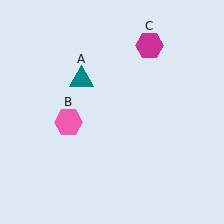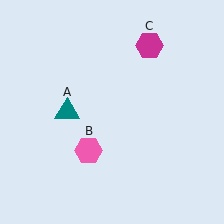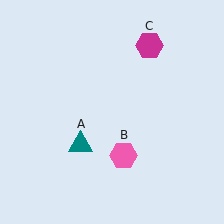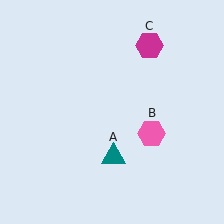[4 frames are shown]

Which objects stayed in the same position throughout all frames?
Magenta hexagon (object C) remained stationary.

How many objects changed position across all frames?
2 objects changed position: teal triangle (object A), pink hexagon (object B).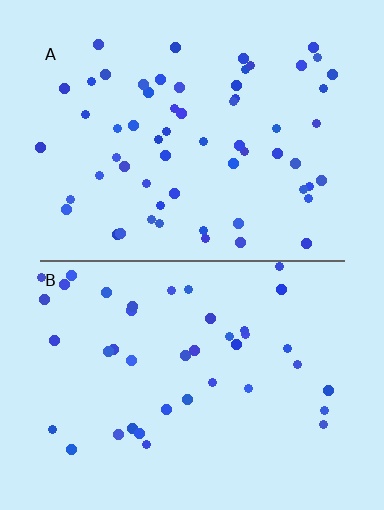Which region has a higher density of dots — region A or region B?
A (the top).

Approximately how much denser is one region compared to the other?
Approximately 1.5× — region A over region B.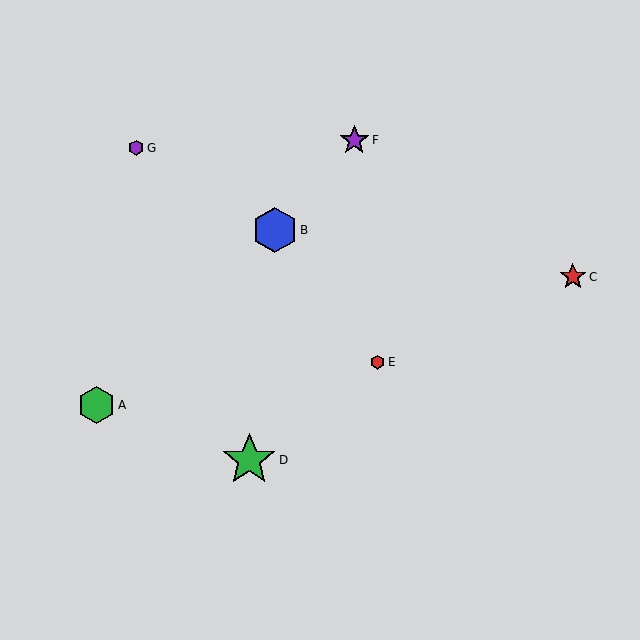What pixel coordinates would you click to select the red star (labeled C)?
Click at (573, 277) to select the red star C.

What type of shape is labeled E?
Shape E is a red hexagon.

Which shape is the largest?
The green star (labeled D) is the largest.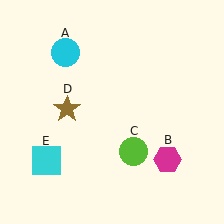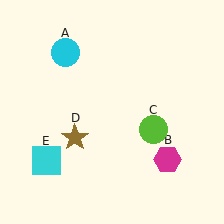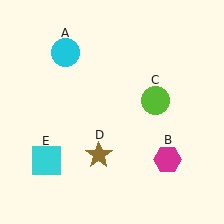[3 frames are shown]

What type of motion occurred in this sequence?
The lime circle (object C), brown star (object D) rotated counterclockwise around the center of the scene.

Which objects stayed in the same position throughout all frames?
Cyan circle (object A) and magenta hexagon (object B) and cyan square (object E) remained stationary.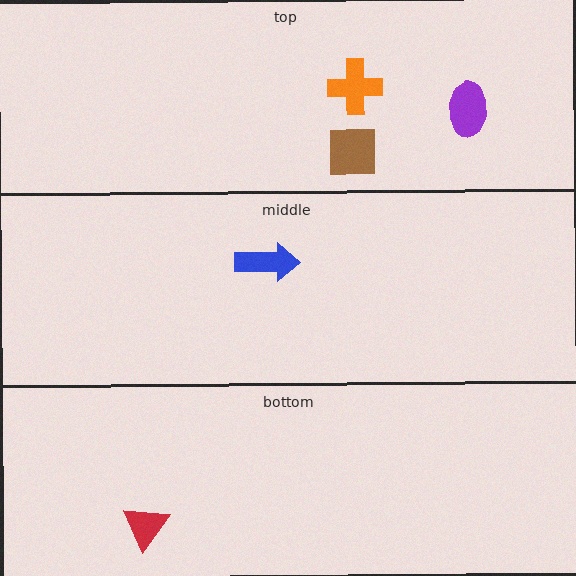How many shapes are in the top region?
3.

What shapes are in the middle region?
The blue arrow.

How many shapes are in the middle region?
1.